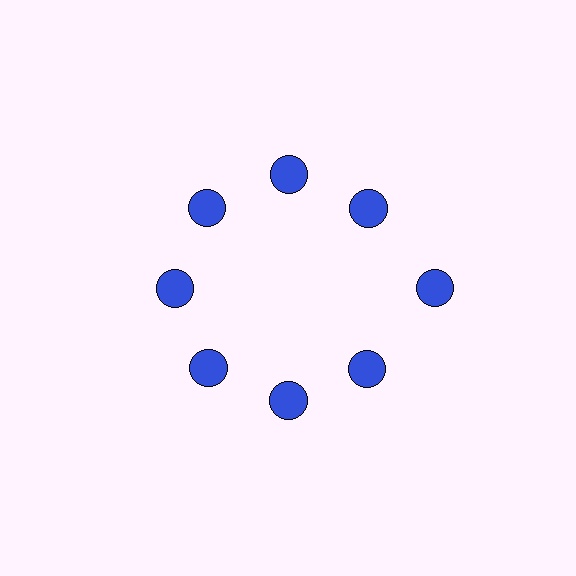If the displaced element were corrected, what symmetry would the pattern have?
It would have 8-fold rotational symmetry — the pattern would map onto itself every 45 degrees.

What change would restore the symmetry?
The symmetry would be restored by moving it inward, back onto the ring so that all 8 circles sit at equal angles and equal distance from the center.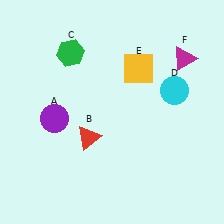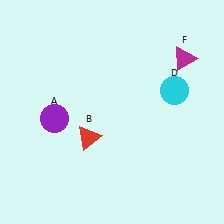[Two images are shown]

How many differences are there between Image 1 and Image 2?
There are 2 differences between the two images.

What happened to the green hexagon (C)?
The green hexagon (C) was removed in Image 2. It was in the top-left area of Image 1.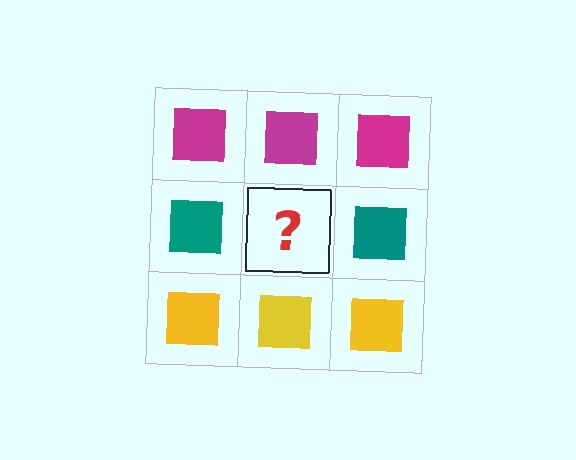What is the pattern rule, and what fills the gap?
The rule is that each row has a consistent color. The gap should be filled with a teal square.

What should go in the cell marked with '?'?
The missing cell should contain a teal square.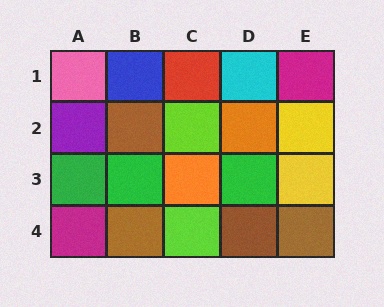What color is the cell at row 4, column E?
Brown.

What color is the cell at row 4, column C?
Lime.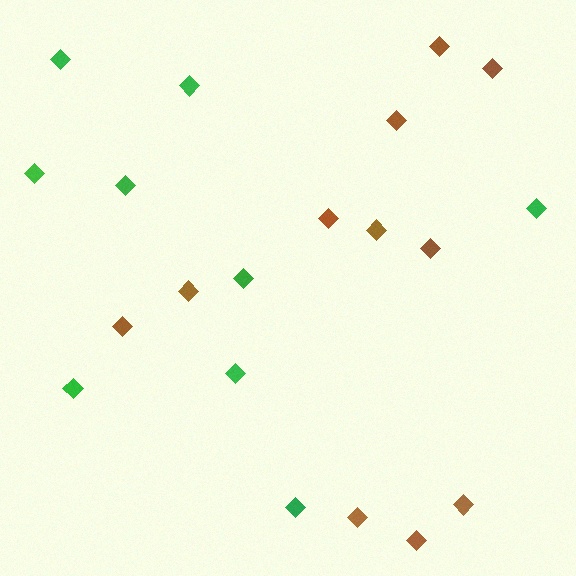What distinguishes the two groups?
There are 2 groups: one group of green diamonds (9) and one group of brown diamonds (11).